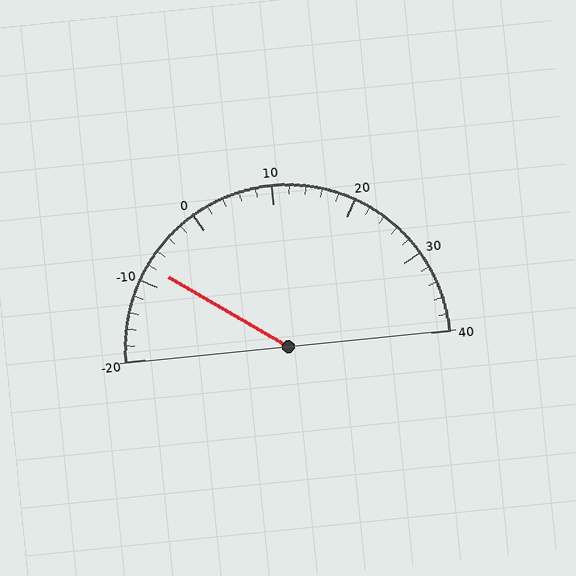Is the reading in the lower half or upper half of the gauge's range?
The reading is in the lower half of the range (-20 to 40).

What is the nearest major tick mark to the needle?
The nearest major tick mark is -10.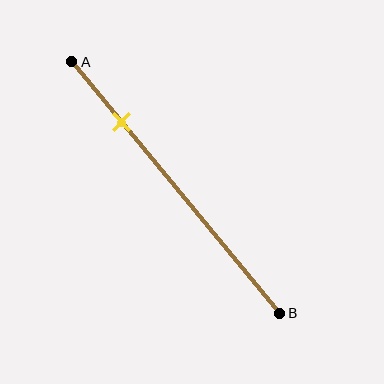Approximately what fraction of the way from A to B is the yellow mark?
The yellow mark is approximately 25% of the way from A to B.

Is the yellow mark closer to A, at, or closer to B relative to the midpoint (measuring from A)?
The yellow mark is closer to point A than the midpoint of segment AB.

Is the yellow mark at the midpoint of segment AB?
No, the mark is at about 25% from A, not at the 50% midpoint.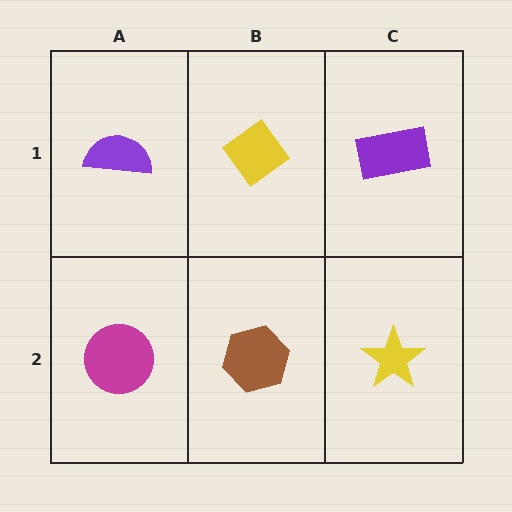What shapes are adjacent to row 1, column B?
A brown hexagon (row 2, column B), a purple semicircle (row 1, column A), a purple rectangle (row 1, column C).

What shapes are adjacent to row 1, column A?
A magenta circle (row 2, column A), a yellow diamond (row 1, column B).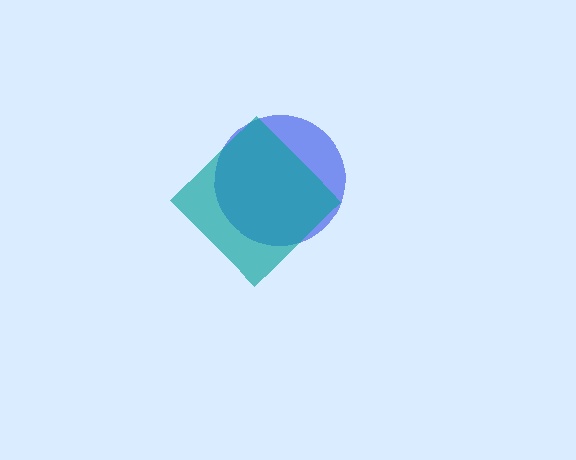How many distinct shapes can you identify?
There are 2 distinct shapes: a blue circle, a teal diamond.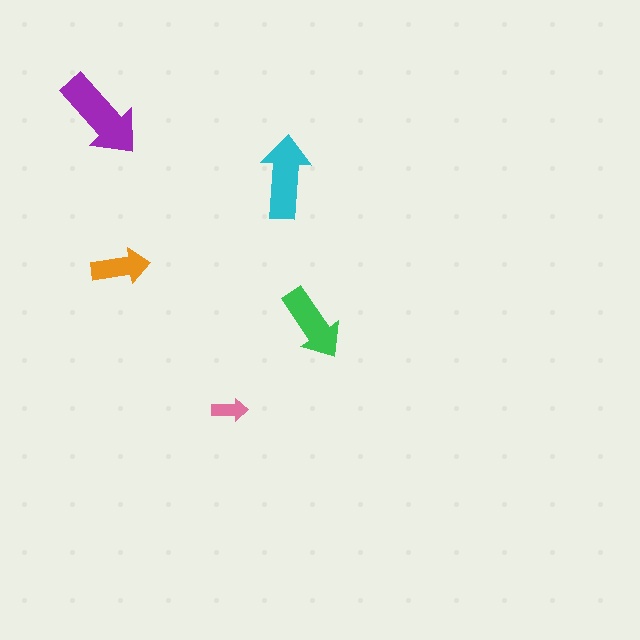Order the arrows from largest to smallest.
the purple one, the cyan one, the green one, the orange one, the pink one.